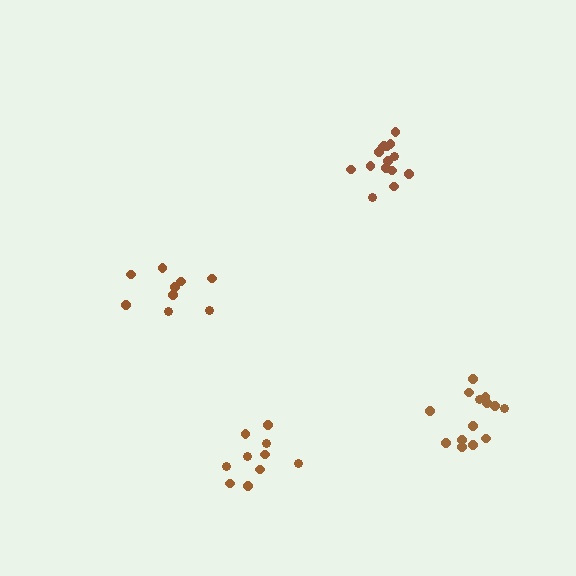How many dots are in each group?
Group 1: 14 dots, Group 2: 9 dots, Group 3: 15 dots, Group 4: 10 dots (48 total).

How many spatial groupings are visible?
There are 4 spatial groupings.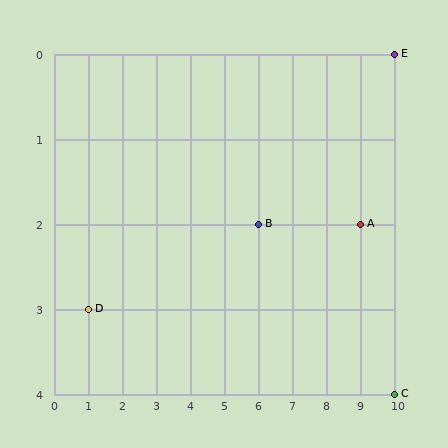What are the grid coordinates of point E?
Point E is at grid coordinates (10, 0).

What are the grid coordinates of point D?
Point D is at grid coordinates (1, 3).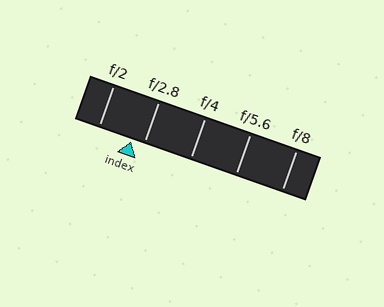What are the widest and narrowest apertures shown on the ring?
The widest aperture shown is f/2 and the narrowest is f/8.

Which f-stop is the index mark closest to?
The index mark is closest to f/2.8.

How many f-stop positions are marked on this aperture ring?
There are 5 f-stop positions marked.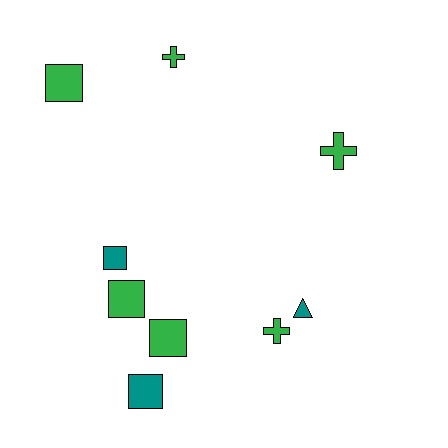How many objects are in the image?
There are 9 objects.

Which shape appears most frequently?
Square, with 5 objects.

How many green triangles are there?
There are no green triangles.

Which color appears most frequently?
Green, with 6 objects.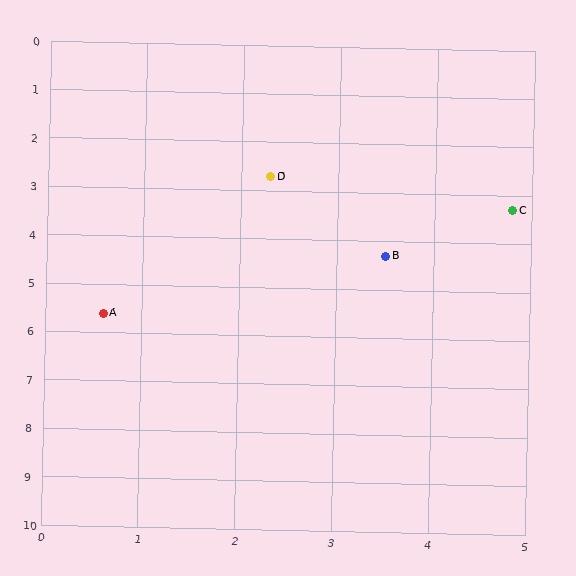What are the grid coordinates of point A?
Point A is at approximately (0.6, 5.6).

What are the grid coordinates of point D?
Point D is at approximately (2.3, 2.7).